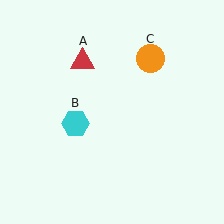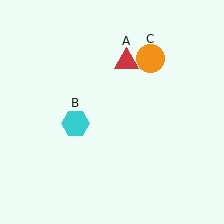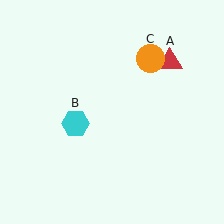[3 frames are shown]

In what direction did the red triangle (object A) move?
The red triangle (object A) moved right.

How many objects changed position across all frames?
1 object changed position: red triangle (object A).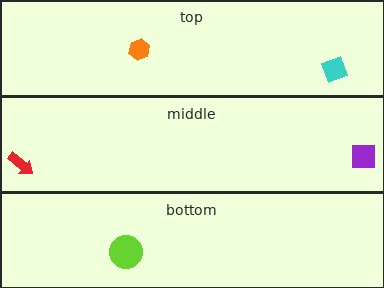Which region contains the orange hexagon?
The top region.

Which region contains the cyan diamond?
The top region.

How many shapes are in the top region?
2.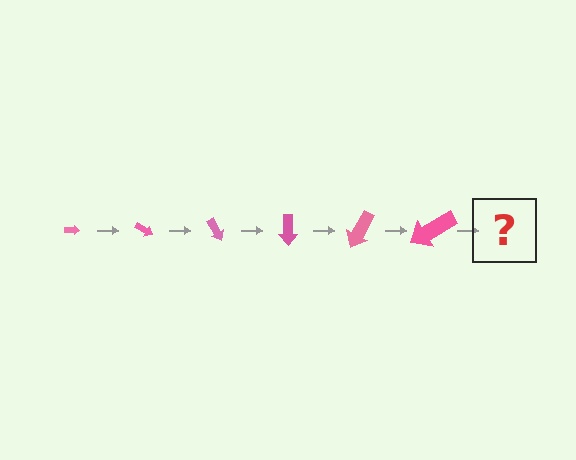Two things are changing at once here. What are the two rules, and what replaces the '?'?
The two rules are that the arrow grows larger each step and it rotates 30 degrees each step. The '?' should be an arrow, larger than the previous one and rotated 180 degrees from the start.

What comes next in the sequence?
The next element should be an arrow, larger than the previous one and rotated 180 degrees from the start.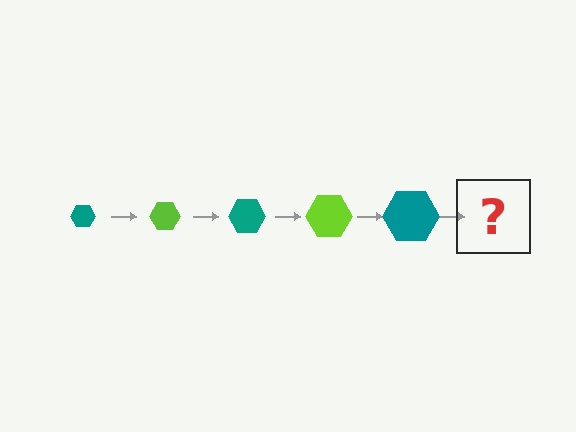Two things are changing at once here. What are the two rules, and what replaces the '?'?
The two rules are that the hexagon grows larger each step and the color cycles through teal and lime. The '?' should be a lime hexagon, larger than the previous one.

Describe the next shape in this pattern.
It should be a lime hexagon, larger than the previous one.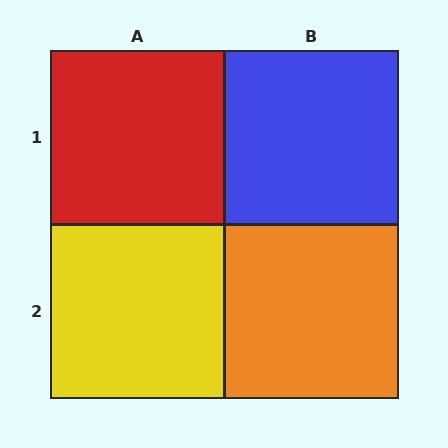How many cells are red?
1 cell is red.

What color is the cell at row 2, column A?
Yellow.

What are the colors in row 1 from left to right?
Red, blue.